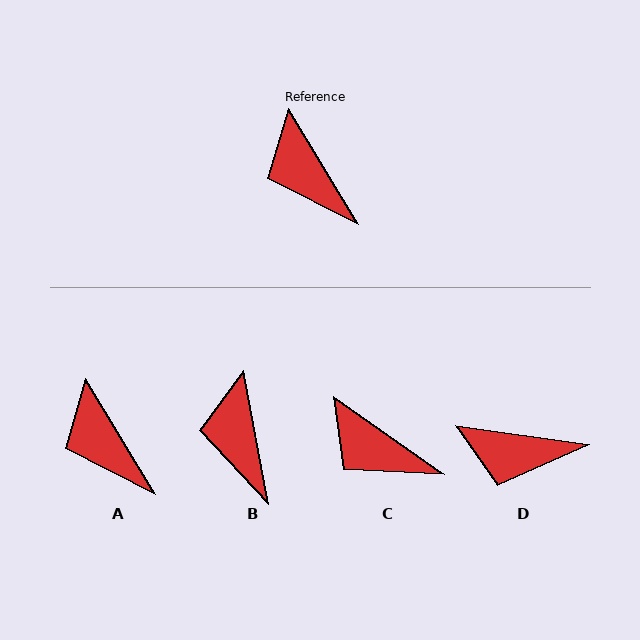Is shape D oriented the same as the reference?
No, it is off by about 51 degrees.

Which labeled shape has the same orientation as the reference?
A.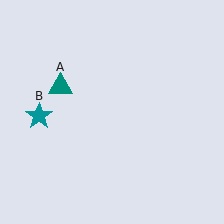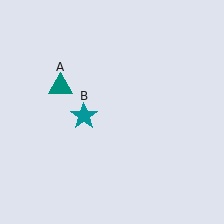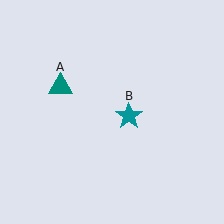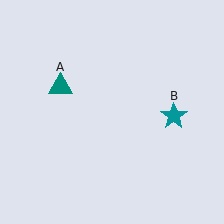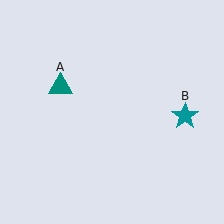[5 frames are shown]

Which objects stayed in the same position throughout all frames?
Teal triangle (object A) remained stationary.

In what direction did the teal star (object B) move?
The teal star (object B) moved right.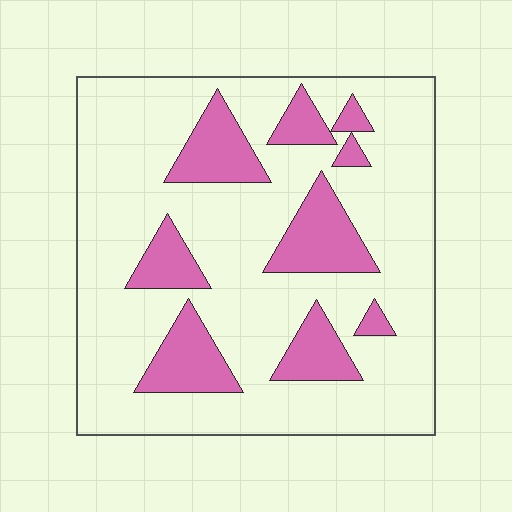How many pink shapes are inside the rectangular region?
9.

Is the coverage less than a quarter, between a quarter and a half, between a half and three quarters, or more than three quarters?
Less than a quarter.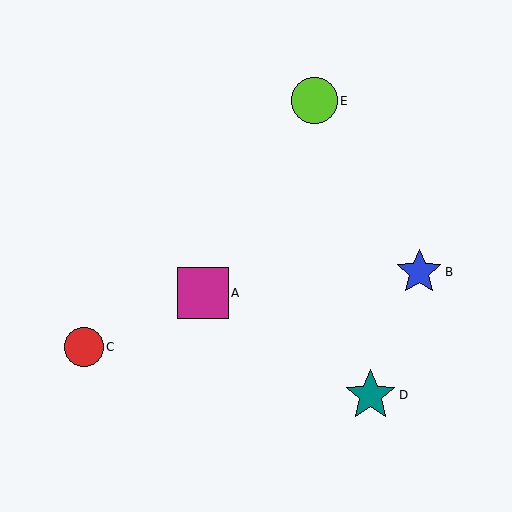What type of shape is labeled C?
Shape C is a red circle.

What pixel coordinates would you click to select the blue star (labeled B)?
Click at (419, 272) to select the blue star B.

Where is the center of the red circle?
The center of the red circle is at (84, 347).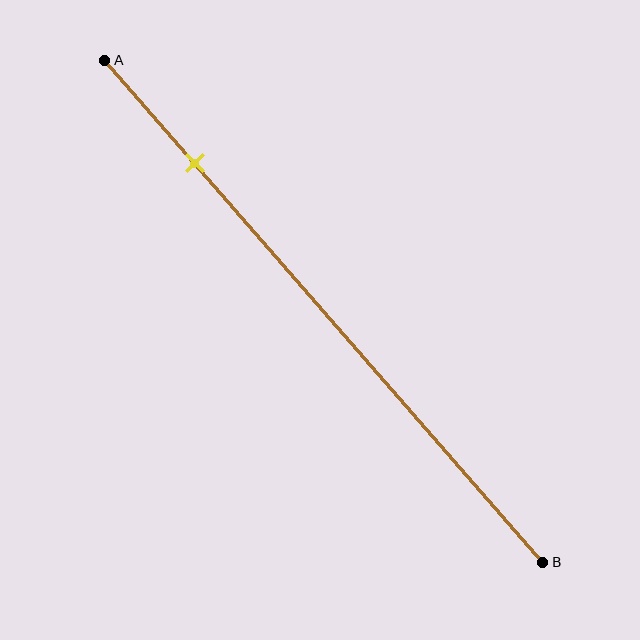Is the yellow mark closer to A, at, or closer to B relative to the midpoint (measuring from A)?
The yellow mark is closer to point A than the midpoint of segment AB.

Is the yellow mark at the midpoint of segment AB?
No, the mark is at about 20% from A, not at the 50% midpoint.